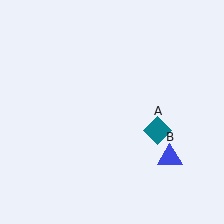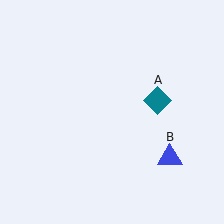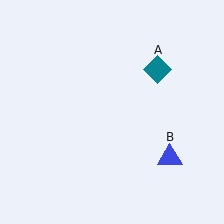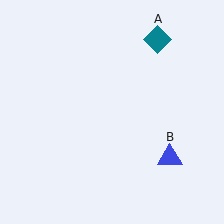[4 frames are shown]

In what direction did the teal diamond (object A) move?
The teal diamond (object A) moved up.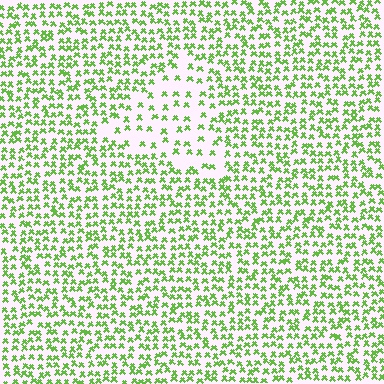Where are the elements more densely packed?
The elements are more densely packed outside the triangle boundary.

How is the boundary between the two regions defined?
The boundary is defined by a change in element density (approximately 2.2x ratio). All elements are the same color, size, and shape.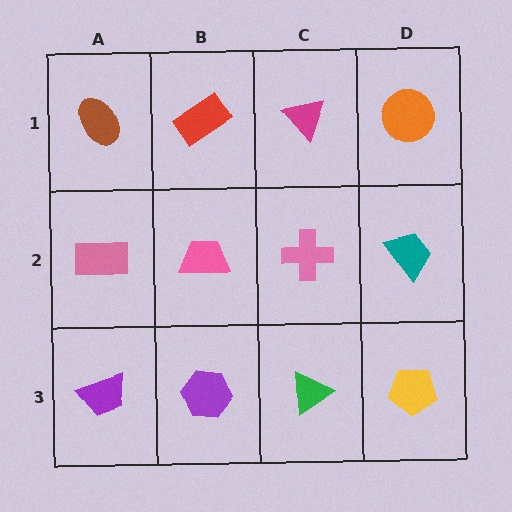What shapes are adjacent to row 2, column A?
A brown ellipse (row 1, column A), a purple trapezoid (row 3, column A), a pink trapezoid (row 2, column B).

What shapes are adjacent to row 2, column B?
A red rectangle (row 1, column B), a purple hexagon (row 3, column B), a pink rectangle (row 2, column A), a pink cross (row 2, column C).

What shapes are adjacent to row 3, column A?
A pink rectangle (row 2, column A), a purple hexagon (row 3, column B).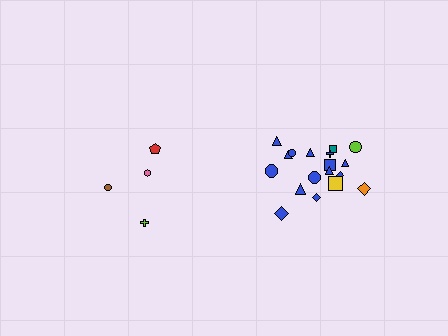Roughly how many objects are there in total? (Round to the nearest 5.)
Roughly 20 objects in total.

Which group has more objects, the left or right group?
The right group.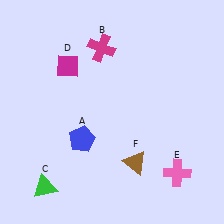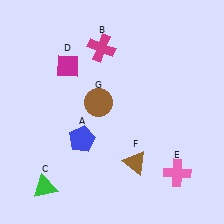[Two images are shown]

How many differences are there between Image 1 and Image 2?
There is 1 difference between the two images.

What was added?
A brown circle (G) was added in Image 2.